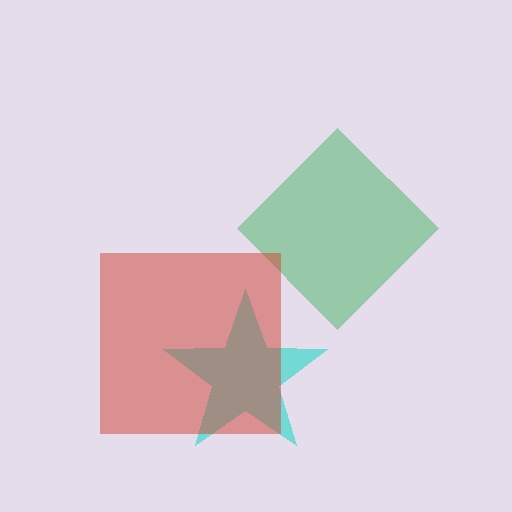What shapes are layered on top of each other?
The layered shapes are: a green diamond, a cyan star, a red square.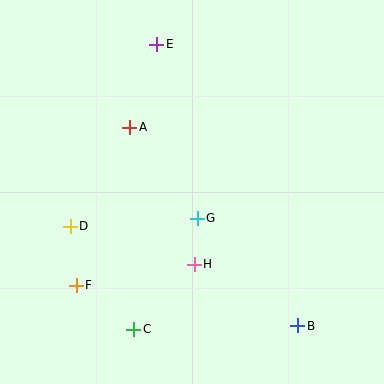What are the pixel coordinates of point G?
Point G is at (197, 218).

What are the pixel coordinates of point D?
Point D is at (70, 226).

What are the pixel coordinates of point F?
Point F is at (76, 285).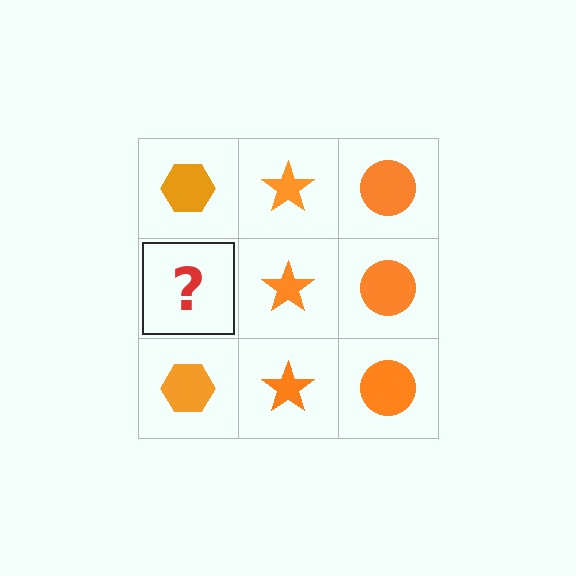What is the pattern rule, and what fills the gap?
The rule is that each column has a consistent shape. The gap should be filled with an orange hexagon.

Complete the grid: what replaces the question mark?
The question mark should be replaced with an orange hexagon.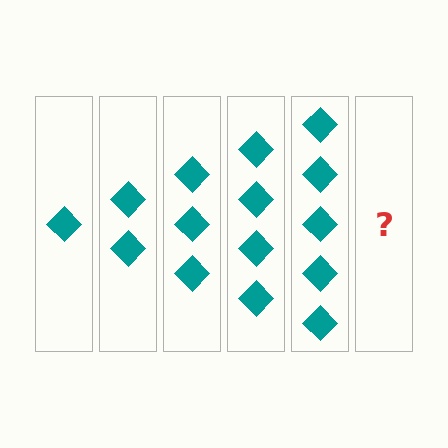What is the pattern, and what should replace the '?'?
The pattern is that each step adds one more diamond. The '?' should be 6 diamonds.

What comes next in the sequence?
The next element should be 6 diamonds.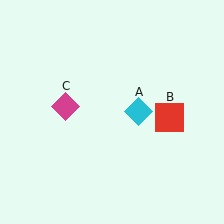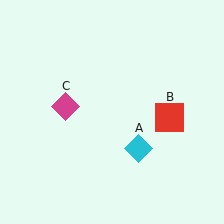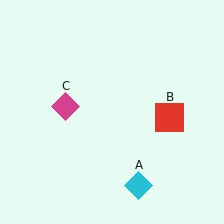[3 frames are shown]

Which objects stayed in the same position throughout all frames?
Red square (object B) and magenta diamond (object C) remained stationary.